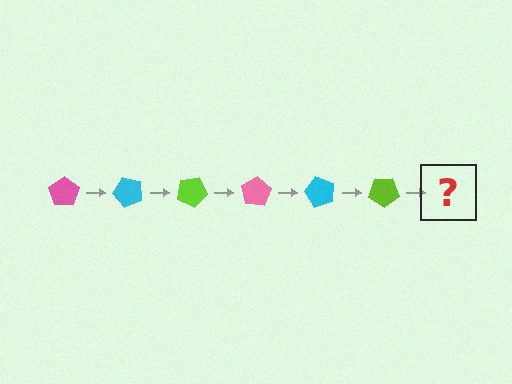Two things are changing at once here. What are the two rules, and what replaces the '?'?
The two rules are that it rotates 50 degrees each step and the color cycles through pink, cyan, and lime. The '?' should be a pink pentagon, rotated 300 degrees from the start.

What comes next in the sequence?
The next element should be a pink pentagon, rotated 300 degrees from the start.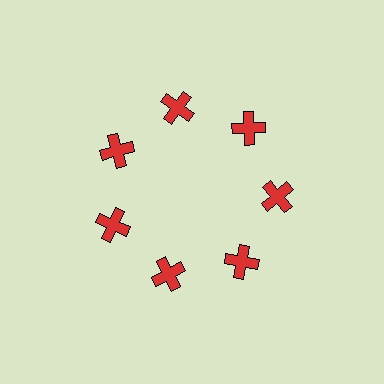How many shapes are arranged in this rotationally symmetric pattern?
There are 7 shapes, arranged in 7 groups of 1.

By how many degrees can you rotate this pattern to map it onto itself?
The pattern maps onto itself every 51 degrees of rotation.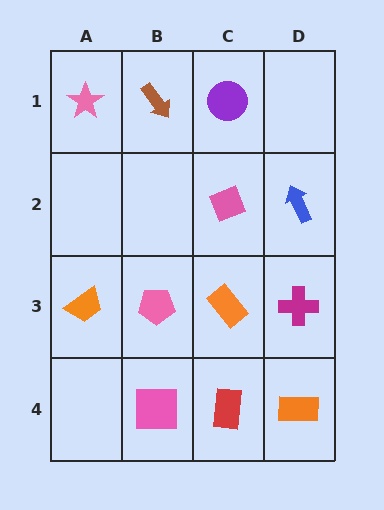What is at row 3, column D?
A magenta cross.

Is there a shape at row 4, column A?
No, that cell is empty.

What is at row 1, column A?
A pink star.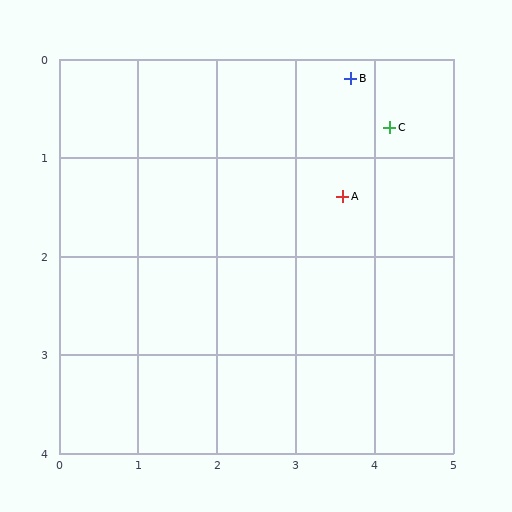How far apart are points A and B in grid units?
Points A and B are about 1.2 grid units apart.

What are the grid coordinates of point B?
Point B is at approximately (3.7, 0.2).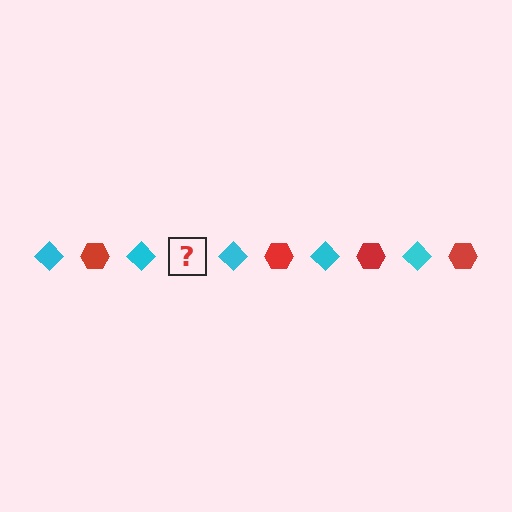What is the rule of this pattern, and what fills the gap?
The rule is that the pattern alternates between cyan diamond and red hexagon. The gap should be filled with a red hexagon.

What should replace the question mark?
The question mark should be replaced with a red hexagon.